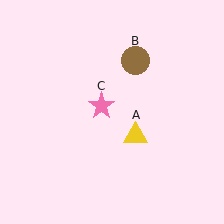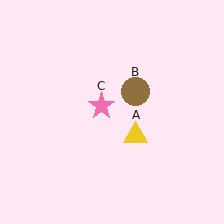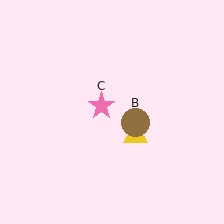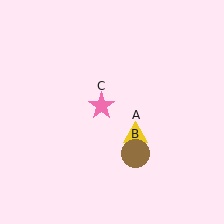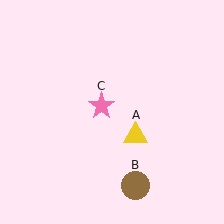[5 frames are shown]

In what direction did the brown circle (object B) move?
The brown circle (object B) moved down.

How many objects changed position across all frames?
1 object changed position: brown circle (object B).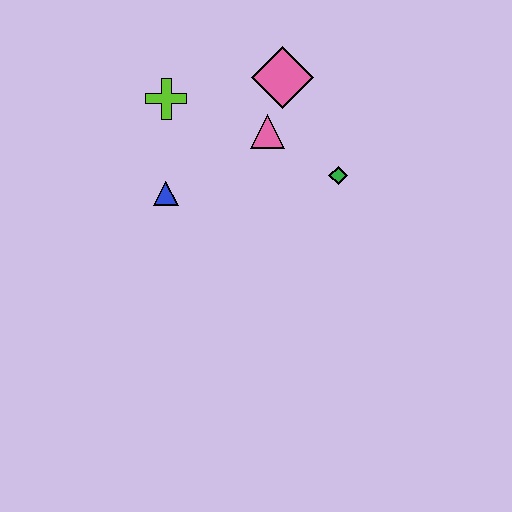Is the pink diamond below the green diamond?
No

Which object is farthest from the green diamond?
The lime cross is farthest from the green diamond.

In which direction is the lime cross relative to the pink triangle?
The lime cross is to the left of the pink triangle.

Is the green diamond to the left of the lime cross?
No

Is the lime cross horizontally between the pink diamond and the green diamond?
No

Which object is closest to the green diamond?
The pink triangle is closest to the green diamond.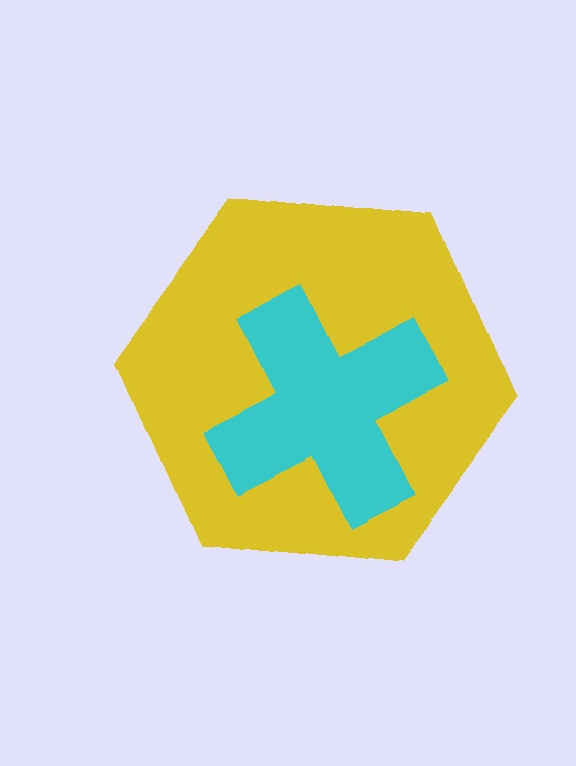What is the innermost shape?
The cyan cross.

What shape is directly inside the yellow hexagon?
The cyan cross.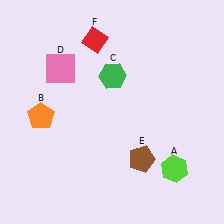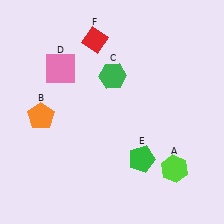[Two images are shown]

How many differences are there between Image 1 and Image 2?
There is 1 difference between the two images.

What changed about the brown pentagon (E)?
In Image 1, E is brown. In Image 2, it changed to green.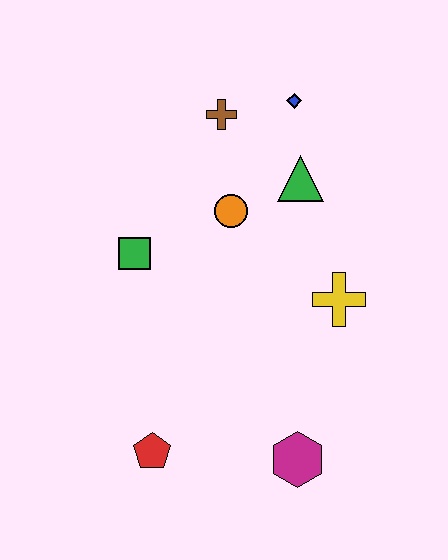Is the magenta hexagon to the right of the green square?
Yes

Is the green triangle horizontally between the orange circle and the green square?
No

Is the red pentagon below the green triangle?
Yes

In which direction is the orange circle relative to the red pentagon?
The orange circle is above the red pentagon.